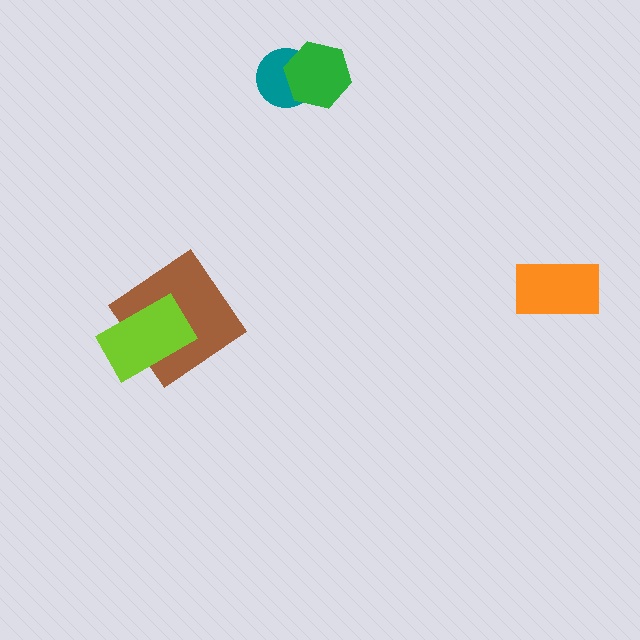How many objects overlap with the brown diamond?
1 object overlaps with the brown diamond.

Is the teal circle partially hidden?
Yes, it is partially covered by another shape.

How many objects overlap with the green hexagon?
1 object overlaps with the green hexagon.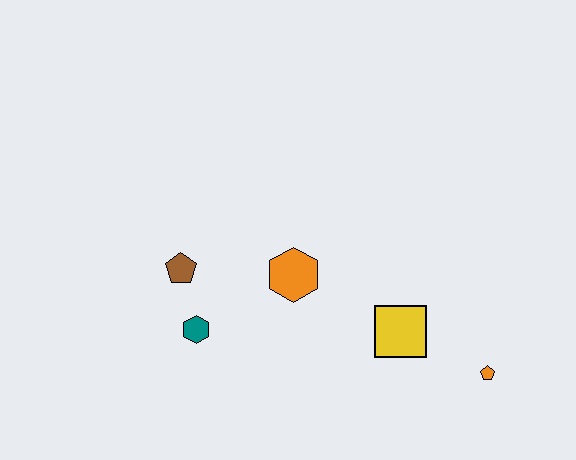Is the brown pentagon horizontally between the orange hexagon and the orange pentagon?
No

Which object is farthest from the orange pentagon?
The brown pentagon is farthest from the orange pentagon.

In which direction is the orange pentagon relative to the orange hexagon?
The orange pentagon is to the right of the orange hexagon.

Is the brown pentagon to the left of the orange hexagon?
Yes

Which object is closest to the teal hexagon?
The brown pentagon is closest to the teal hexagon.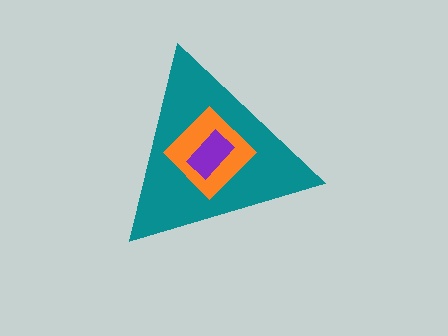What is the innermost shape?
The purple rectangle.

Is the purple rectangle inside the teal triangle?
Yes.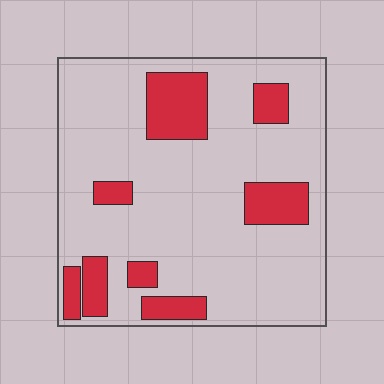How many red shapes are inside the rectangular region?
8.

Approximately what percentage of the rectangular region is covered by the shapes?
Approximately 20%.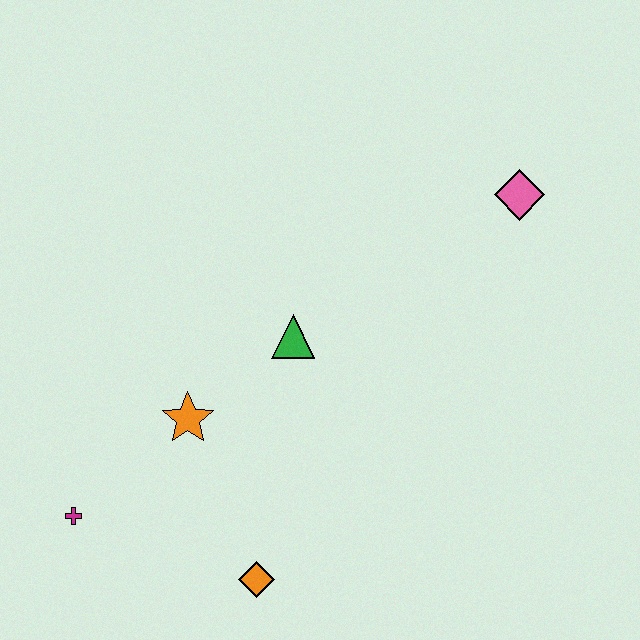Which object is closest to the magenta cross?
The orange star is closest to the magenta cross.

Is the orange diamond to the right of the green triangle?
No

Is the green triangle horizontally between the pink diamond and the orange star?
Yes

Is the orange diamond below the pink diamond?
Yes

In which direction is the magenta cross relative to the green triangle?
The magenta cross is to the left of the green triangle.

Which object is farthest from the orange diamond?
The pink diamond is farthest from the orange diamond.